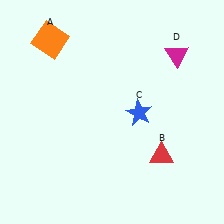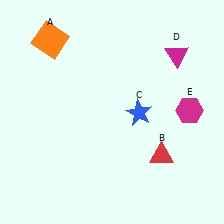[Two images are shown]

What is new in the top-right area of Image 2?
A magenta hexagon (E) was added in the top-right area of Image 2.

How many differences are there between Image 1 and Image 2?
There is 1 difference between the two images.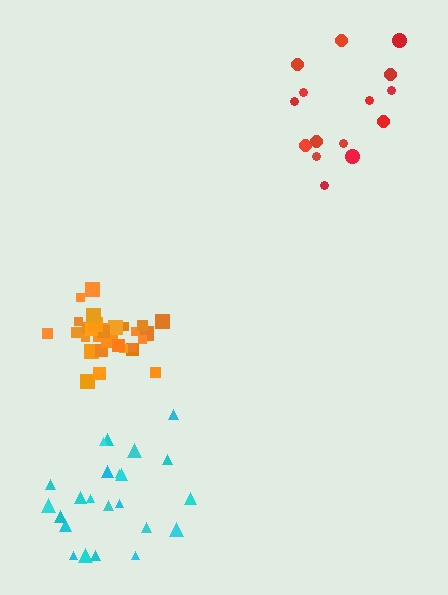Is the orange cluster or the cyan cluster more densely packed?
Orange.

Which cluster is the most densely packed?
Orange.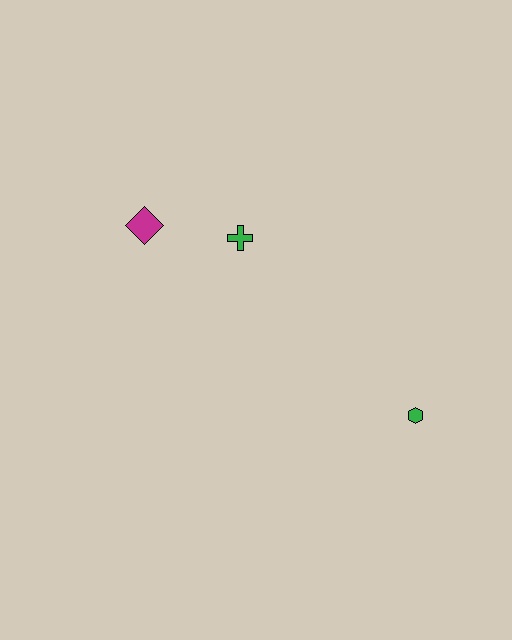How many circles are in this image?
There are no circles.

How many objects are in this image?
There are 3 objects.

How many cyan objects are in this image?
There are no cyan objects.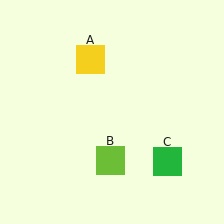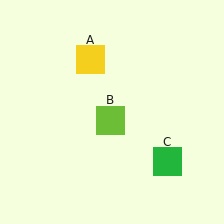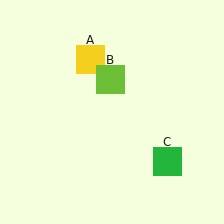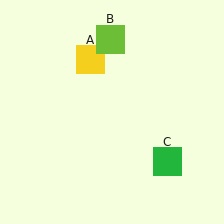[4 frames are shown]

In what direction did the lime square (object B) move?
The lime square (object B) moved up.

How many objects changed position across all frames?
1 object changed position: lime square (object B).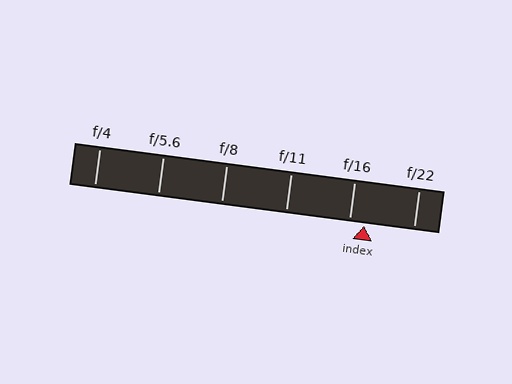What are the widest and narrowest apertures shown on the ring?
The widest aperture shown is f/4 and the narrowest is f/22.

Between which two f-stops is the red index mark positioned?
The index mark is between f/16 and f/22.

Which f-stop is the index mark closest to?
The index mark is closest to f/16.